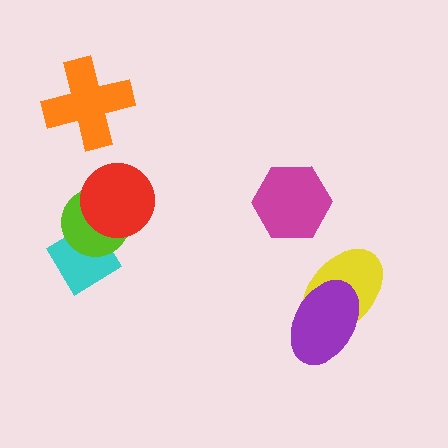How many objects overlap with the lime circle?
2 objects overlap with the lime circle.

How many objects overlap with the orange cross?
0 objects overlap with the orange cross.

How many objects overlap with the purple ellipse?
1 object overlaps with the purple ellipse.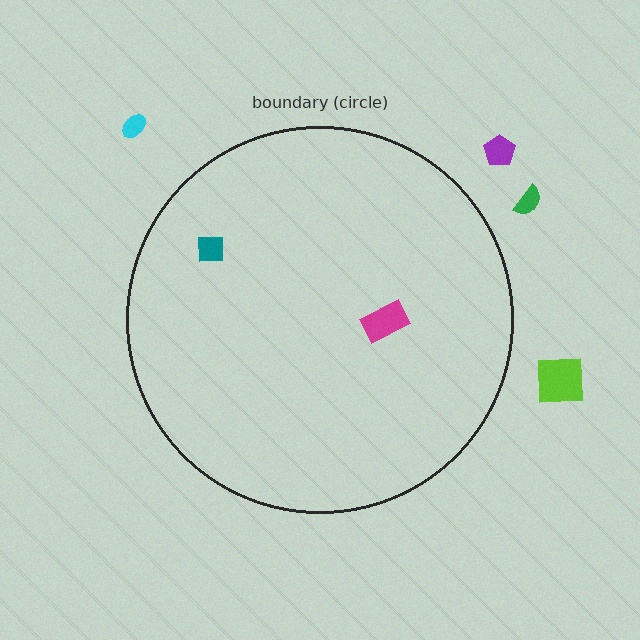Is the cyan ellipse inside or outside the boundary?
Outside.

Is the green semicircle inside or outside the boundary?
Outside.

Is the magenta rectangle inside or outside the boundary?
Inside.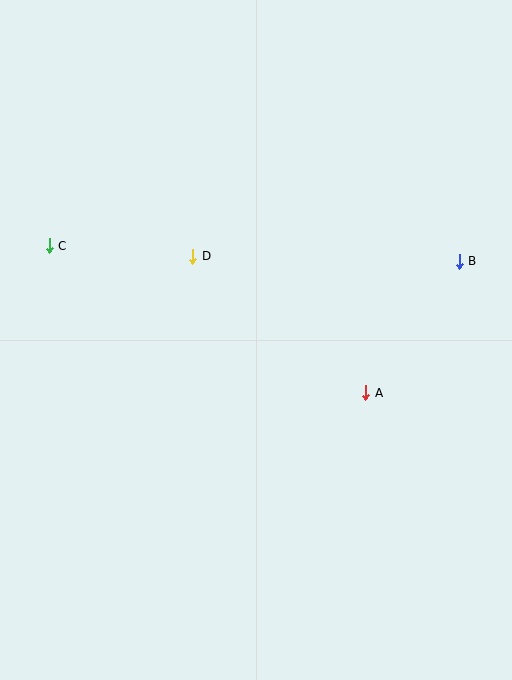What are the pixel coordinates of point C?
Point C is at (49, 246).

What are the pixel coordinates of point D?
Point D is at (193, 256).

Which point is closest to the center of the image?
Point D at (193, 256) is closest to the center.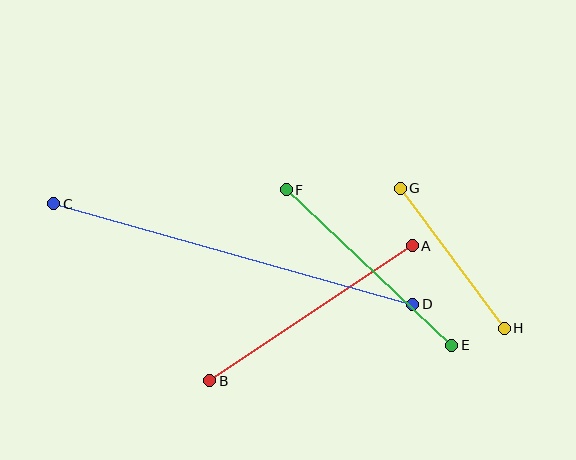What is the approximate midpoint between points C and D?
The midpoint is at approximately (233, 254) pixels.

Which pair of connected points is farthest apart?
Points C and D are farthest apart.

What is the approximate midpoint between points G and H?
The midpoint is at approximately (452, 258) pixels.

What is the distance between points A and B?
The distance is approximately 243 pixels.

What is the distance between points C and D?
The distance is approximately 373 pixels.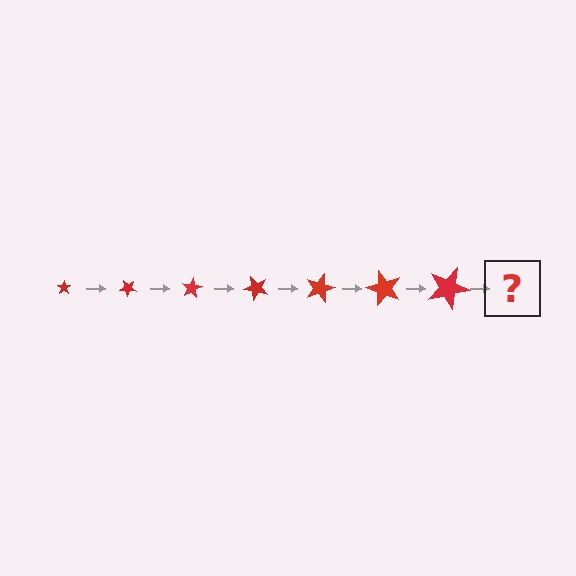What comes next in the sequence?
The next element should be a star, larger than the previous one and rotated 280 degrees from the start.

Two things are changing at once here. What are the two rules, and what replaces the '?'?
The two rules are that the star grows larger each step and it rotates 40 degrees each step. The '?' should be a star, larger than the previous one and rotated 280 degrees from the start.